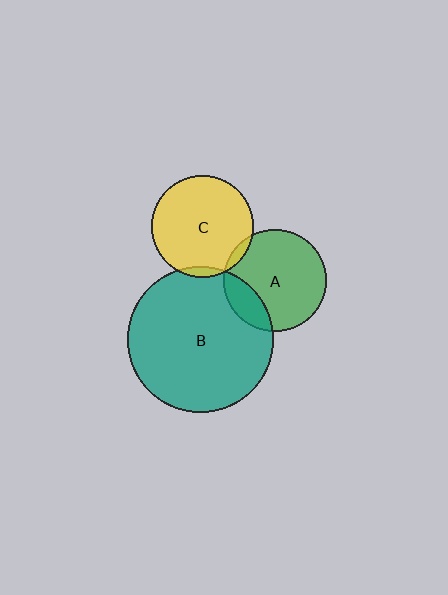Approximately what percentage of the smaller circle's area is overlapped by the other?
Approximately 5%.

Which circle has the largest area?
Circle B (teal).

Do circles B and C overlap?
Yes.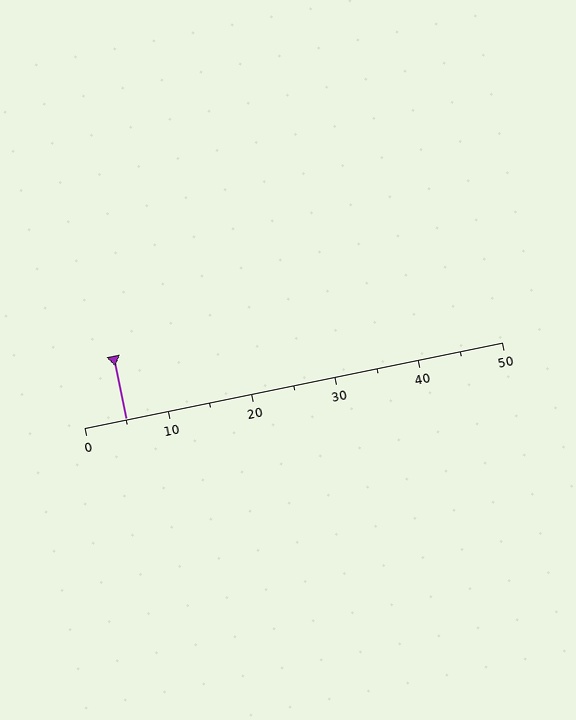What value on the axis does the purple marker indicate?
The marker indicates approximately 5.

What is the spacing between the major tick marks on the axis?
The major ticks are spaced 10 apart.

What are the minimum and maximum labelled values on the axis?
The axis runs from 0 to 50.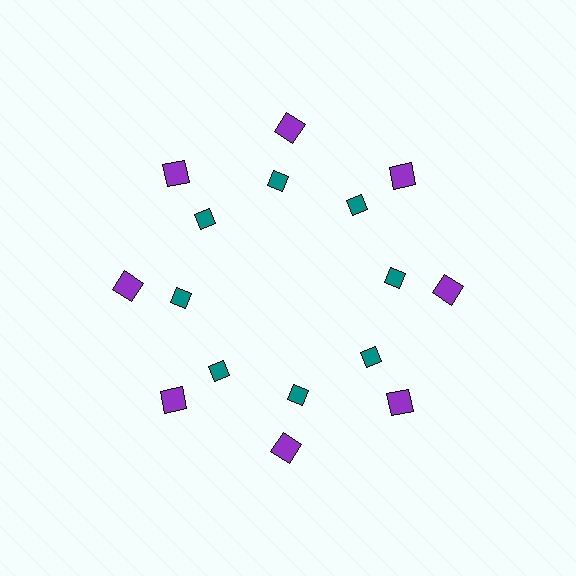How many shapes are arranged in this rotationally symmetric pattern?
There are 16 shapes, arranged in 8 groups of 2.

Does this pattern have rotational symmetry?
Yes, this pattern has 8-fold rotational symmetry. It looks the same after rotating 45 degrees around the center.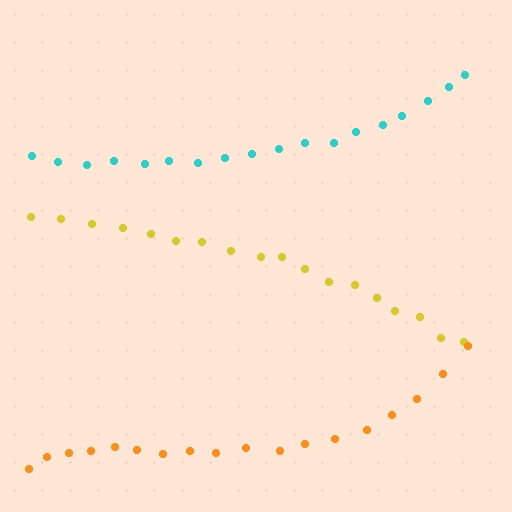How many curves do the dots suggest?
There are 3 distinct paths.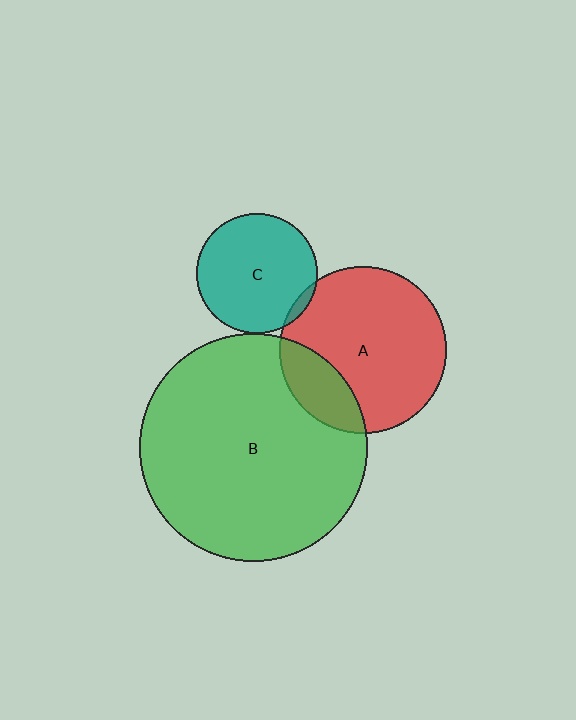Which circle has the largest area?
Circle B (green).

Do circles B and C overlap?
Yes.